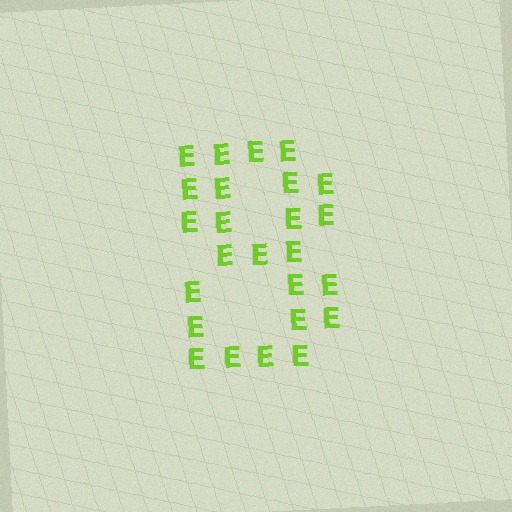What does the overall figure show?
The overall figure shows the digit 8.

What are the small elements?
The small elements are letter E's.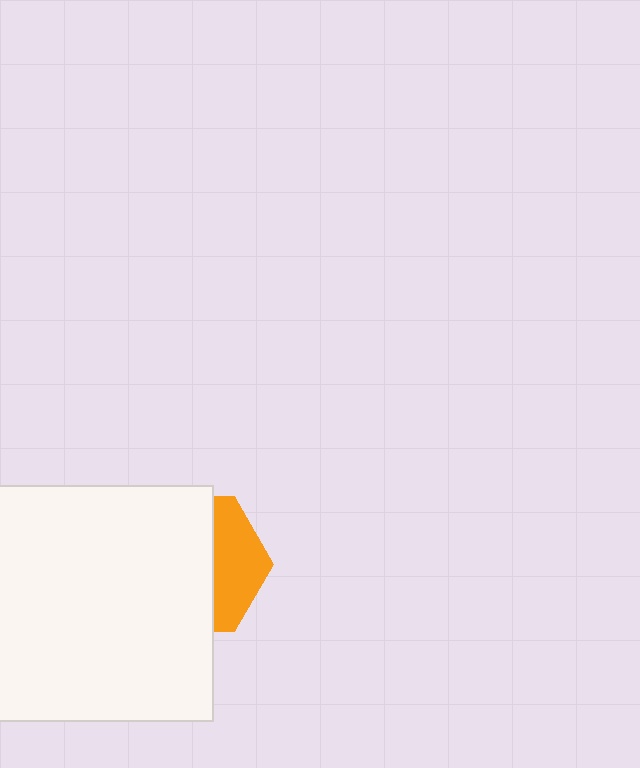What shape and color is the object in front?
The object in front is a white square.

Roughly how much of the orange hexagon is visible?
A small part of it is visible (roughly 35%).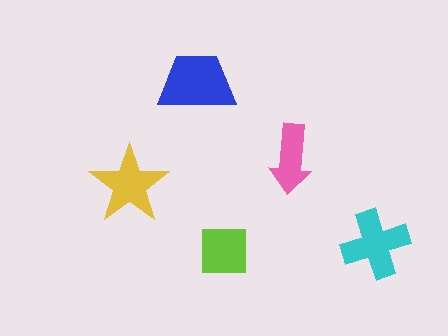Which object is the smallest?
The pink arrow.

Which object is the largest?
The blue trapezoid.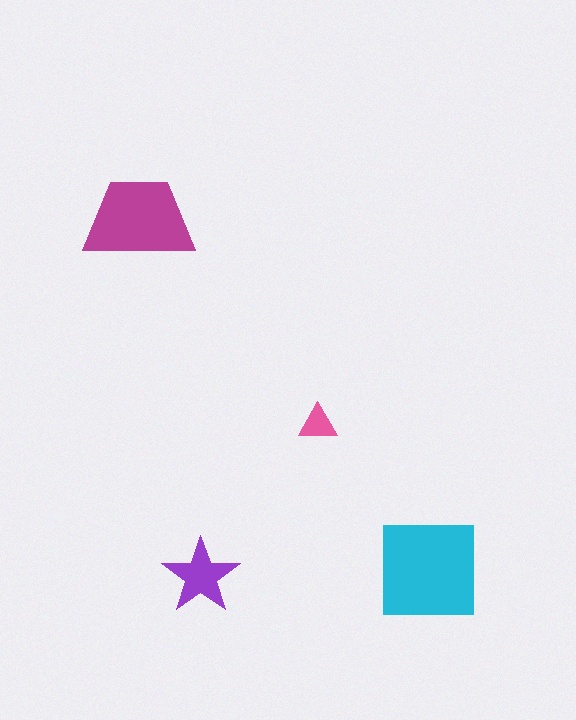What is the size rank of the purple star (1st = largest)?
3rd.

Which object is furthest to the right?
The cyan square is rightmost.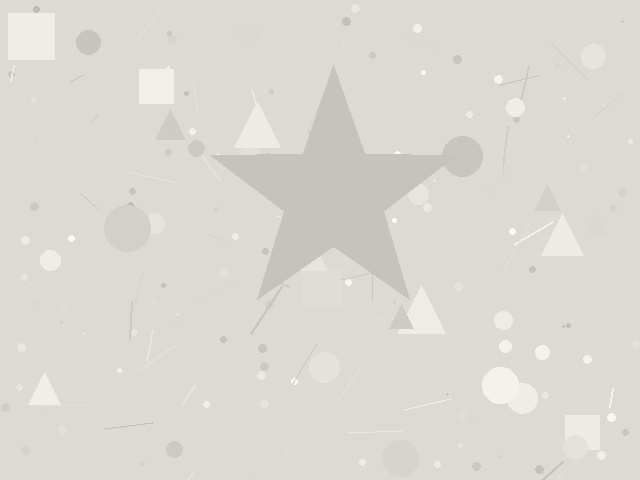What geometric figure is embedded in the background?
A star is embedded in the background.